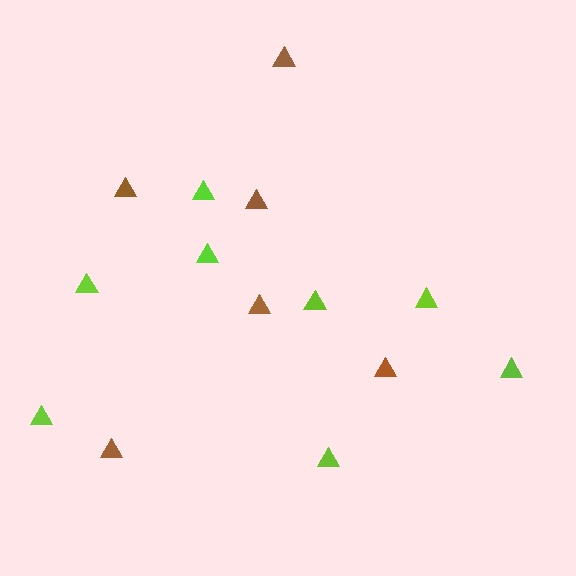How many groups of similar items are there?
There are 2 groups: one group of brown triangles (6) and one group of lime triangles (8).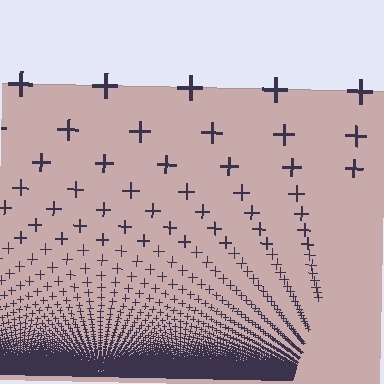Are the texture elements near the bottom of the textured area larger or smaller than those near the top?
Smaller. The gradient is inverted — elements near the bottom are smaller and denser.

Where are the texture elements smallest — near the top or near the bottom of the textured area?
Near the bottom.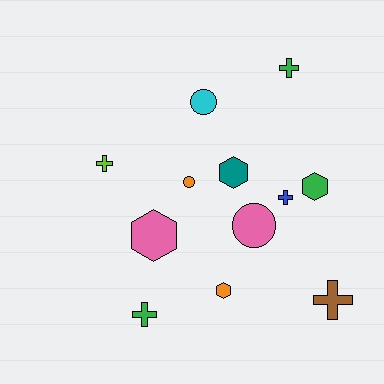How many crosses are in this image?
There are 5 crosses.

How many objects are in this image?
There are 12 objects.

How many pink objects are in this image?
There are 2 pink objects.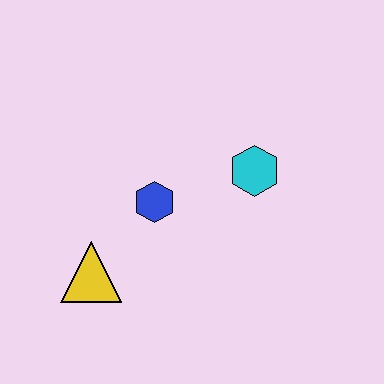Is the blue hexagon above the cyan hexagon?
No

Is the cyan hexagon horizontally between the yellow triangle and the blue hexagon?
No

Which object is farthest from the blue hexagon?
The cyan hexagon is farthest from the blue hexagon.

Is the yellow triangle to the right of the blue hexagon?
No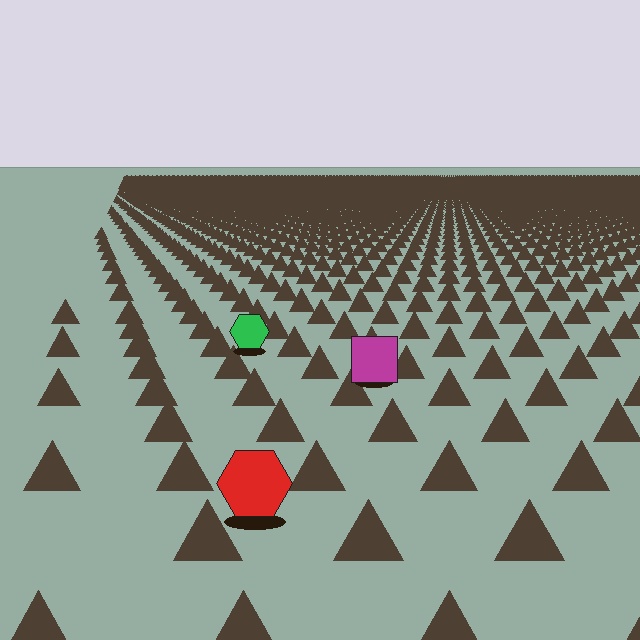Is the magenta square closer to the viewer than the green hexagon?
Yes. The magenta square is closer — you can tell from the texture gradient: the ground texture is coarser near it.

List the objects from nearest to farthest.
From nearest to farthest: the red hexagon, the magenta square, the green hexagon.